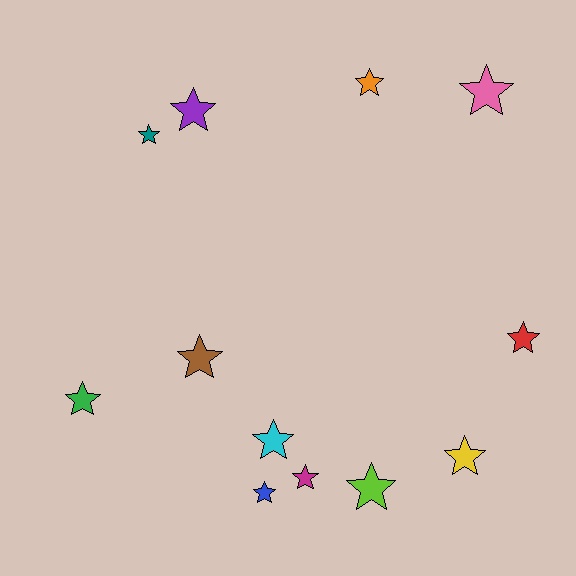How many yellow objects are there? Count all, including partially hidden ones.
There is 1 yellow object.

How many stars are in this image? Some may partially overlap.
There are 12 stars.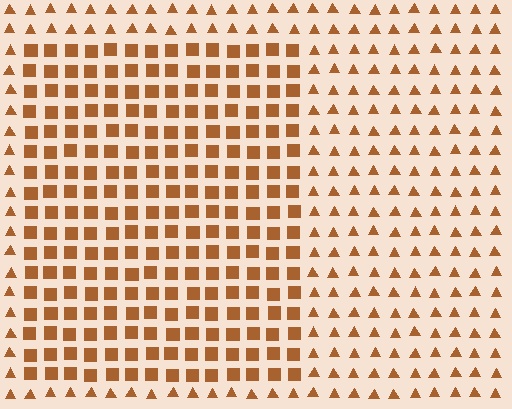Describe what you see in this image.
The image is filled with small brown elements arranged in a uniform grid. A rectangle-shaped region contains squares, while the surrounding area contains triangles. The boundary is defined purely by the change in element shape.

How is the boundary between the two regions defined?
The boundary is defined by a change in element shape: squares inside vs. triangles outside. All elements share the same color and spacing.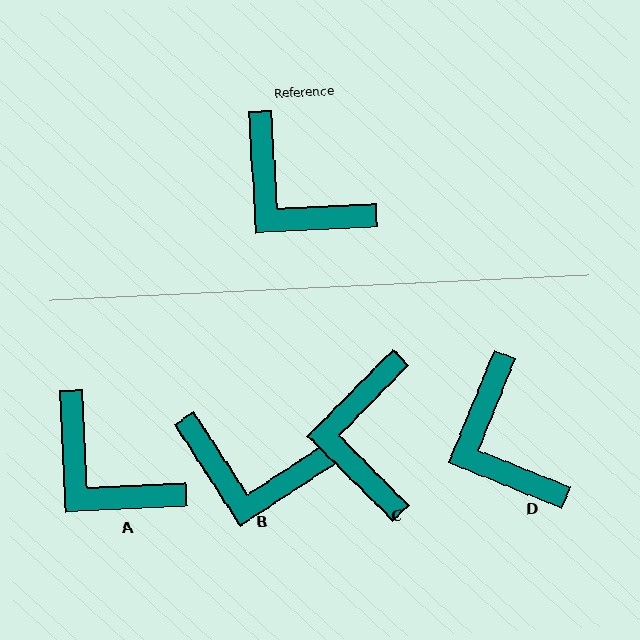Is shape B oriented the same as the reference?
No, it is off by about 30 degrees.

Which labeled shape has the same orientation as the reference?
A.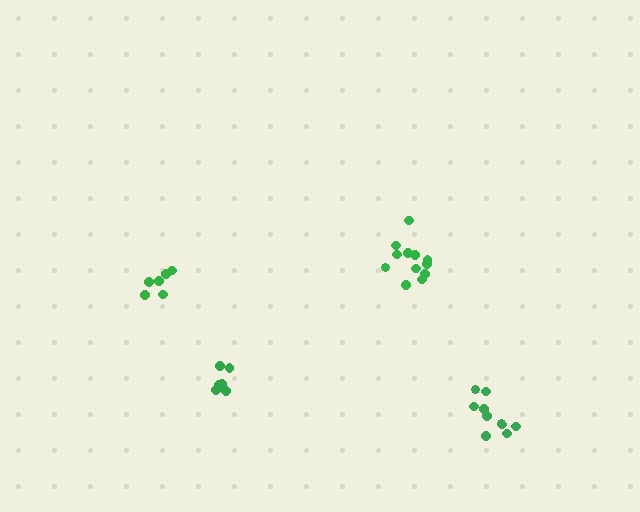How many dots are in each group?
Group 1: 6 dots, Group 2: 6 dots, Group 3: 12 dots, Group 4: 10 dots (34 total).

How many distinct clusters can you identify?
There are 4 distinct clusters.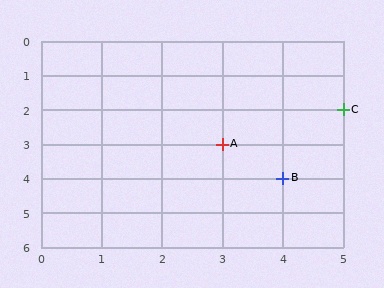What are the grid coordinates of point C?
Point C is at grid coordinates (5, 2).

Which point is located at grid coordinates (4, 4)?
Point B is at (4, 4).